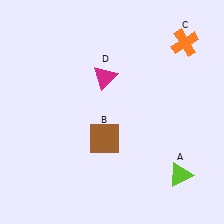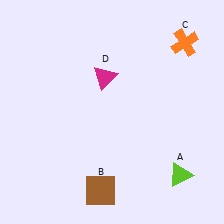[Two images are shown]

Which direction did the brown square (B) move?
The brown square (B) moved down.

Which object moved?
The brown square (B) moved down.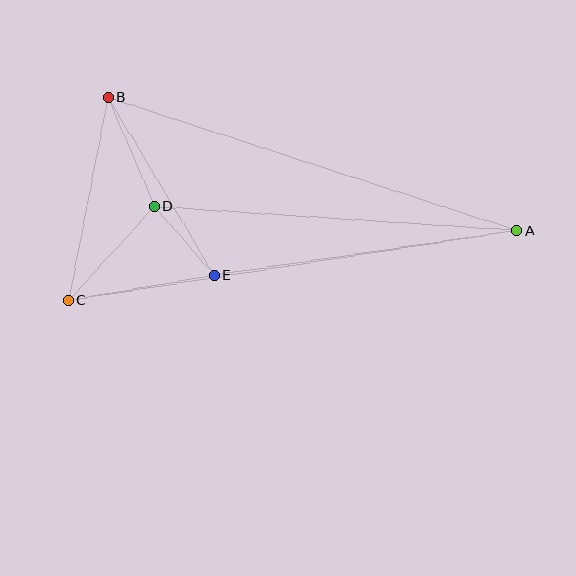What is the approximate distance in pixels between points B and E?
The distance between B and E is approximately 207 pixels.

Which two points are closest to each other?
Points D and E are closest to each other.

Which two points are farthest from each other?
Points A and C are farthest from each other.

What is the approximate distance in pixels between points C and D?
The distance between C and D is approximately 127 pixels.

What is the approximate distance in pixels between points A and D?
The distance between A and D is approximately 363 pixels.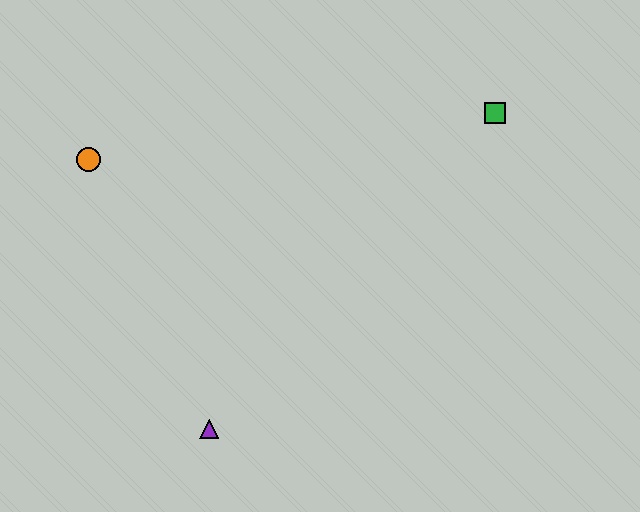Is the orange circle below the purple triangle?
No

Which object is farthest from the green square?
The purple triangle is farthest from the green square.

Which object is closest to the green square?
The orange circle is closest to the green square.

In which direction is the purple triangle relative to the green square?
The purple triangle is below the green square.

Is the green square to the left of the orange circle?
No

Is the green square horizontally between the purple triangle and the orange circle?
No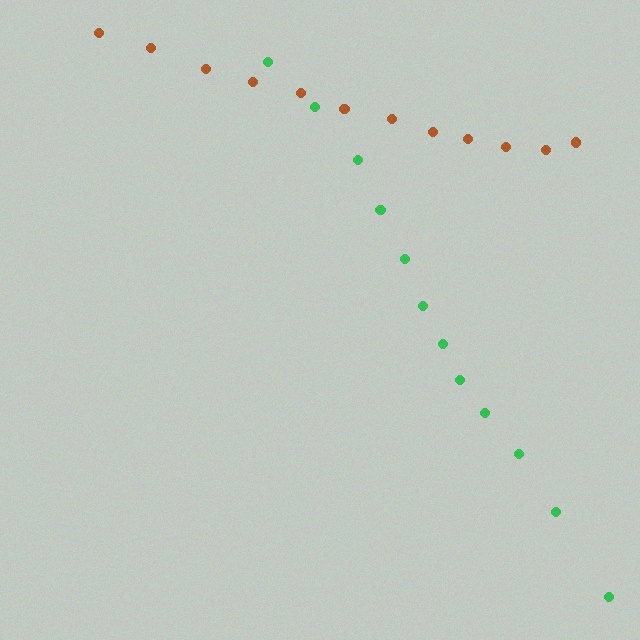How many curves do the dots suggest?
There are 2 distinct paths.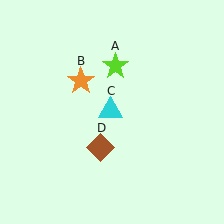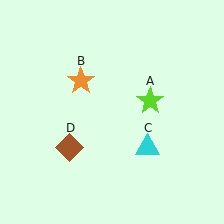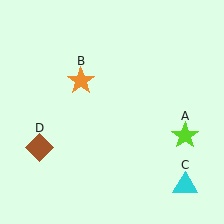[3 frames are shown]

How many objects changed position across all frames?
3 objects changed position: lime star (object A), cyan triangle (object C), brown diamond (object D).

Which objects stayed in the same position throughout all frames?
Orange star (object B) remained stationary.